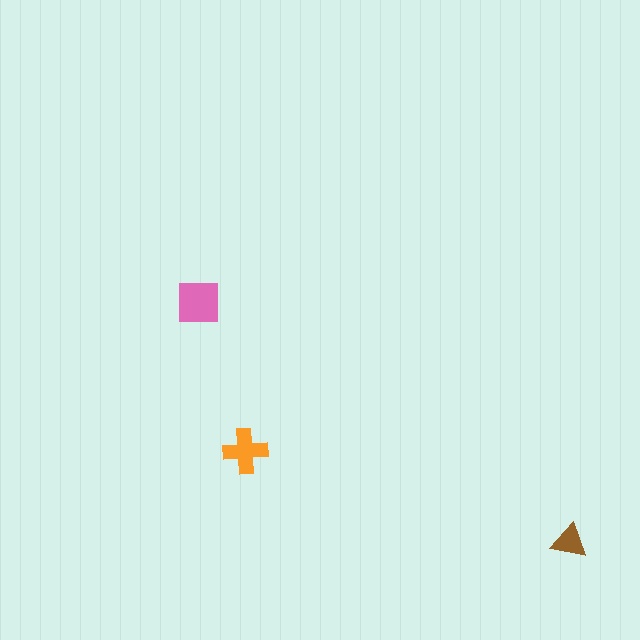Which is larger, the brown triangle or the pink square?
The pink square.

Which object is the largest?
The pink square.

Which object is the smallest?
The brown triangle.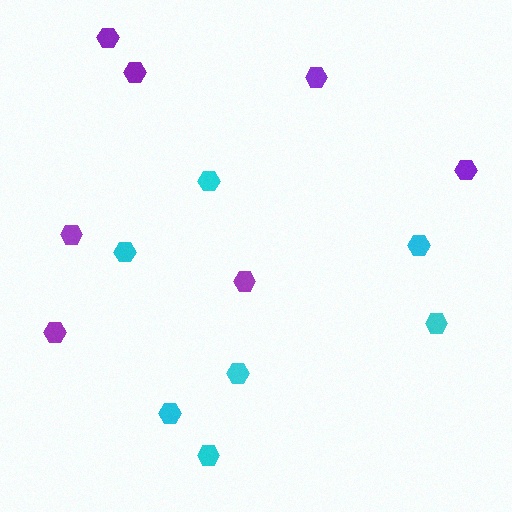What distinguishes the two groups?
There are 2 groups: one group of cyan hexagons (7) and one group of purple hexagons (7).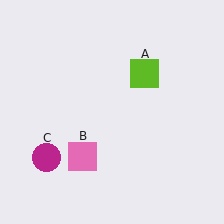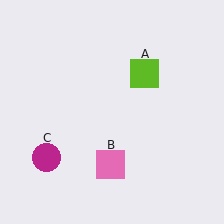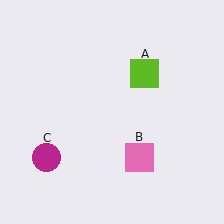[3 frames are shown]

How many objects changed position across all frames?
1 object changed position: pink square (object B).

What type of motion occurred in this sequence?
The pink square (object B) rotated counterclockwise around the center of the scene.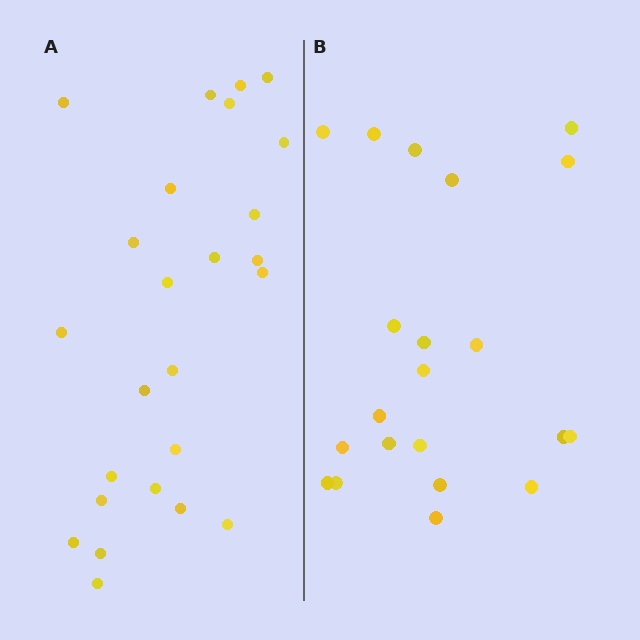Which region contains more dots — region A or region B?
Region A (the left region) has more dots.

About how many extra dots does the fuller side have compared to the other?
Region A has about 4 more dots than region B.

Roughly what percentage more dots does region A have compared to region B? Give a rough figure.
About 20% more.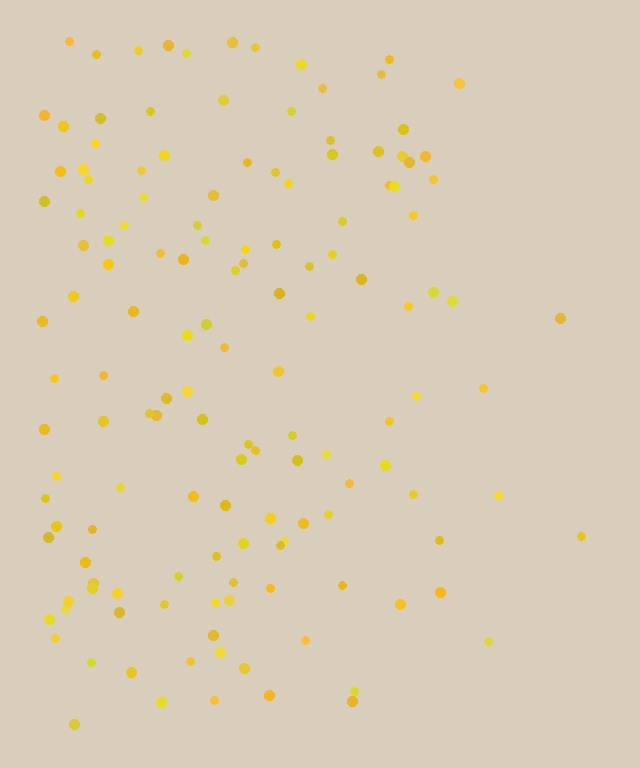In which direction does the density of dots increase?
From right to left, with the left side densest.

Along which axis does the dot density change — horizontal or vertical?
Horizontal.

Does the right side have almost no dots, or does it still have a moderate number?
Still a moderate number, just noticeably fewer than the left.